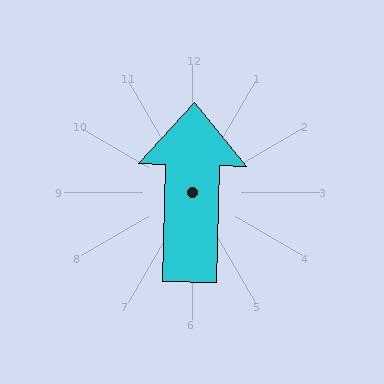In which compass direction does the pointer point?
North.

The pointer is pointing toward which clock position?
Roughly 12 o'clock.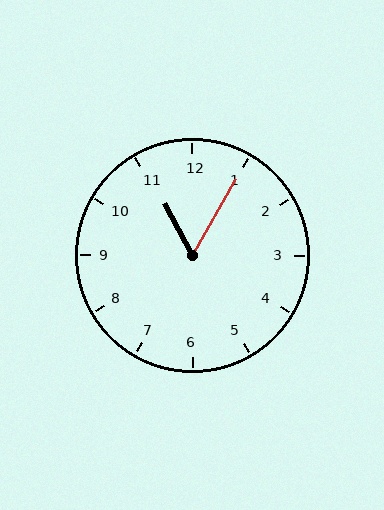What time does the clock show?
11:05.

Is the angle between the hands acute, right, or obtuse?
It is acute.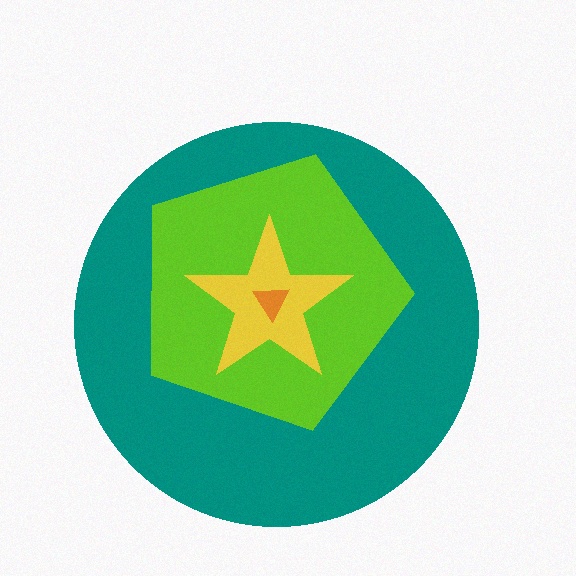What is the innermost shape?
The orange triangle.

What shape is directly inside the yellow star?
The orange triangle.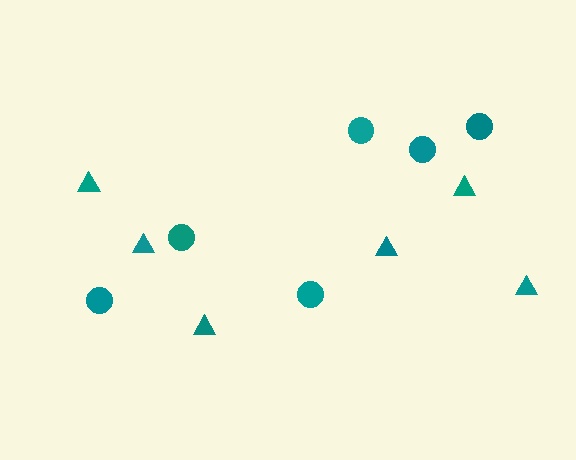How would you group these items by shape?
There are 2 groups: one group of circles (6) and one group of triangles (6).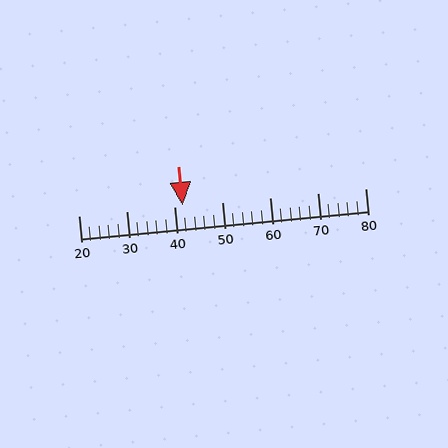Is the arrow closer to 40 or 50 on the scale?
The arrow is closer to 40.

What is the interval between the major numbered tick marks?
The major tick marks are spaced 10 units apart.